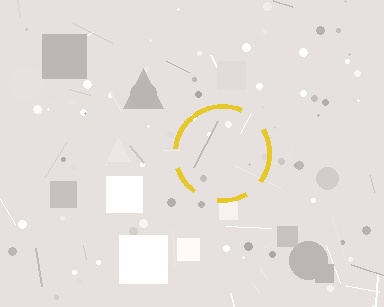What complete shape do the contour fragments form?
The contour fragments form a circle.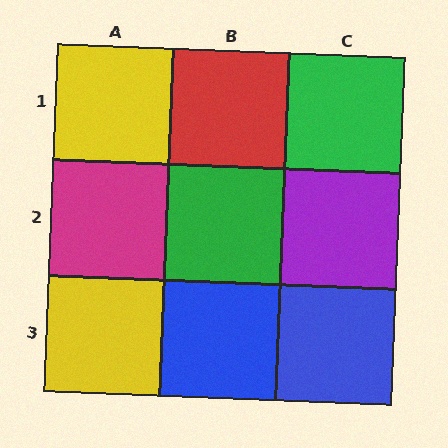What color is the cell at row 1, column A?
Yellow.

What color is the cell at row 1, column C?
Green.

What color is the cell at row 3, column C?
Blue.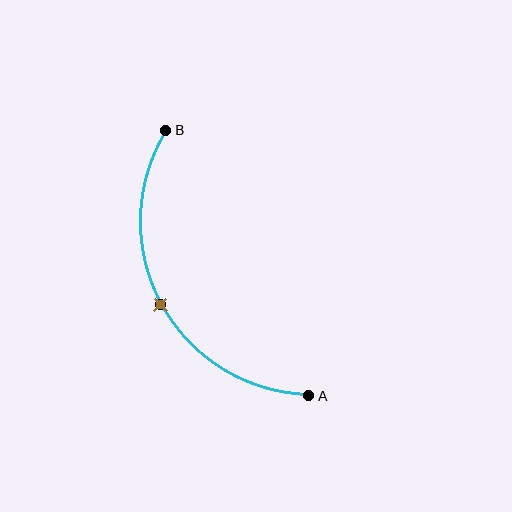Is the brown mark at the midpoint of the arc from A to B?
Yes. The brown mark lies on the arc at equal arc-length from both A and B — it is the arc midpoint.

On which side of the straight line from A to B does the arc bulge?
The arc bulges to the left of the straight line connecting A and B.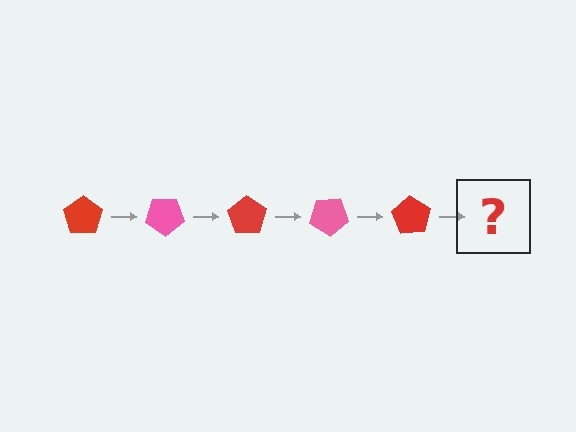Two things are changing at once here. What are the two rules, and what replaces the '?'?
The two rules are that it rotates 35 degrees each step and the color cycles through red and pink. The '?' should be a pink pentagon, rotated 175 degrees from the start.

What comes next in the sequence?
The next element should be a pink pentagon, rotated 175 degrees from the start.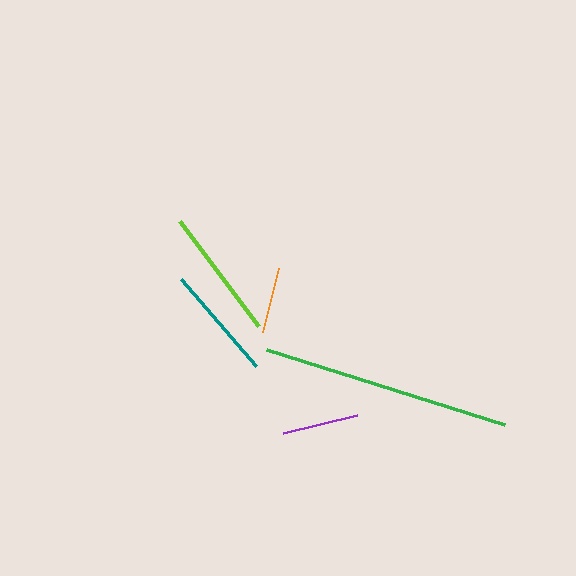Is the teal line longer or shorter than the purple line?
The teal line is longer than the purple line.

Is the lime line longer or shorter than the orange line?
The lime line is longer than the orange line.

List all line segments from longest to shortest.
From longest to shortest: green, lime, teal, purple, orange.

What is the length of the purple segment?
The purple segment is approximately 76 pixels long.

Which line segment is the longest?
The green line is the longest at approximately 249 pixels.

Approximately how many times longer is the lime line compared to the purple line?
The lime line is approximately 1.7 times the length of the purple line.